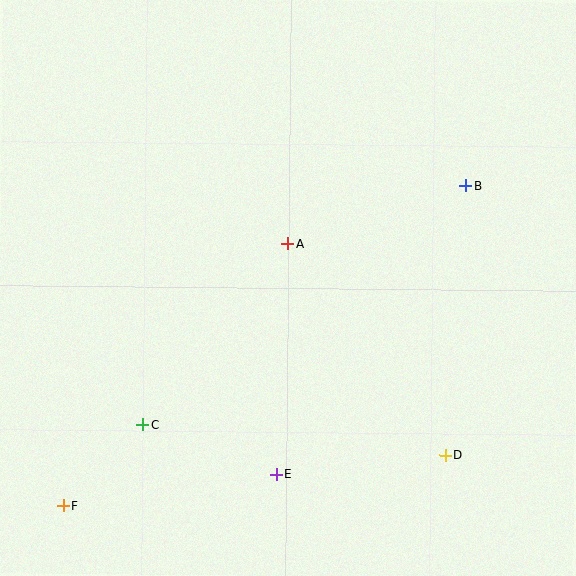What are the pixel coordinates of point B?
Point B is at (466, 185).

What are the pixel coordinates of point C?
Point C is at (143, 424).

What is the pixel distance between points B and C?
The distance between B and C is 402 pixels.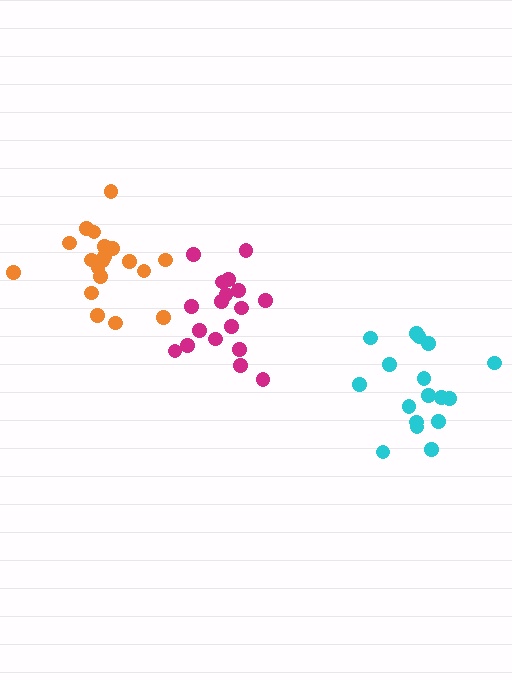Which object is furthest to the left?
The orange cluster is leftmost.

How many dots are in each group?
Group 1: 17 dots, Group 2: 18 dots, Group 3: 19 dots (54 total).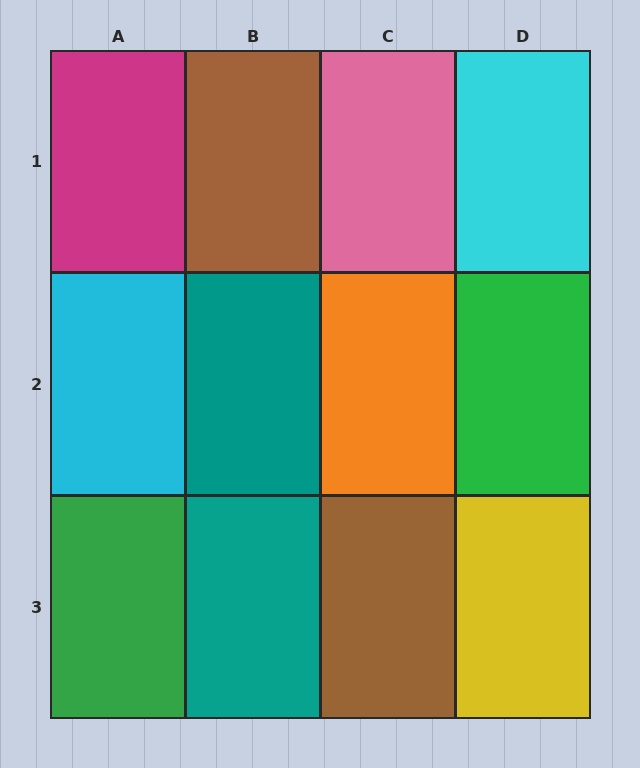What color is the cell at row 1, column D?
Cyan.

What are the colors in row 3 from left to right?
Green, teal, brown, yellow.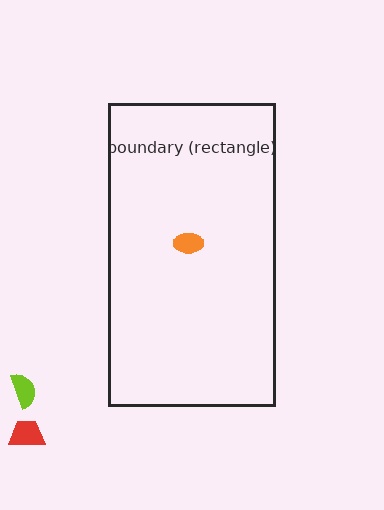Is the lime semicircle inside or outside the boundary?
Outside.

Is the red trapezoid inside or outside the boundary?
Outside.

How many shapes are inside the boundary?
1 inside, 2 outside.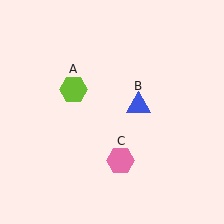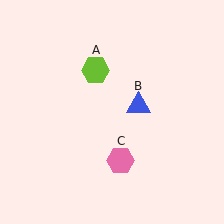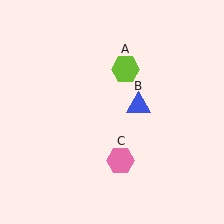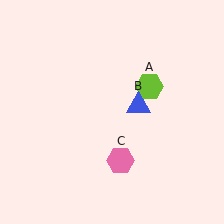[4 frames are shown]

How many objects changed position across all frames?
1 object changed position: lime hexagon (object A).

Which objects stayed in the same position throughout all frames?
Blue triangle (object B) and pink hexagon (object C) remained stationary.